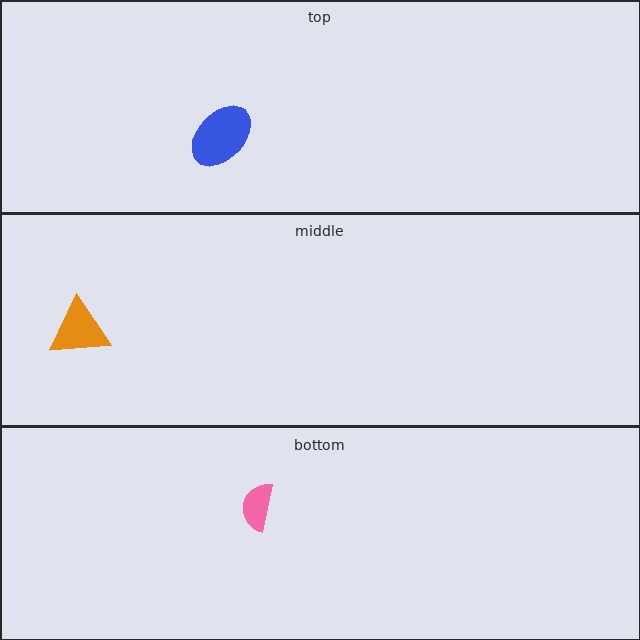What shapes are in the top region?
The blue ellipse.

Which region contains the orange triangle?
The middle region.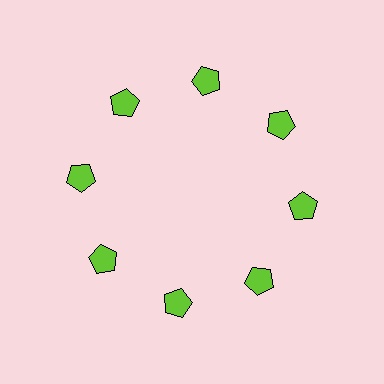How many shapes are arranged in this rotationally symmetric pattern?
There are 8 shapes, arranged in 8 groups of 1.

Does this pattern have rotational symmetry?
Yes, this pattern has 8-fold rotational symmetry. It looks the same after rotating 45 degrees around the center.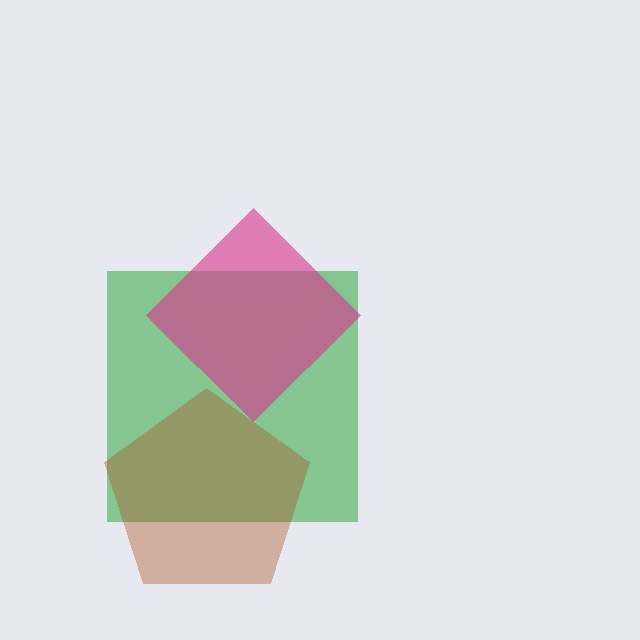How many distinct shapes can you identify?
There are 3 distinct shapes: a green square, a brown pentagon, a magenta diamond.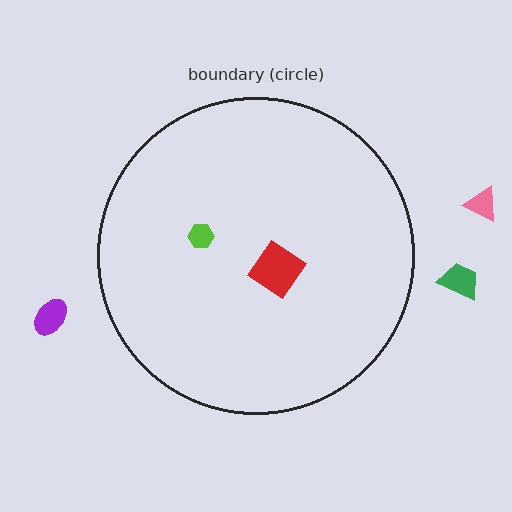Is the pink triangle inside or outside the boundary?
Outside.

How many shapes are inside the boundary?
2 inside, 3 outside.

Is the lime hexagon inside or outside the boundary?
Inside.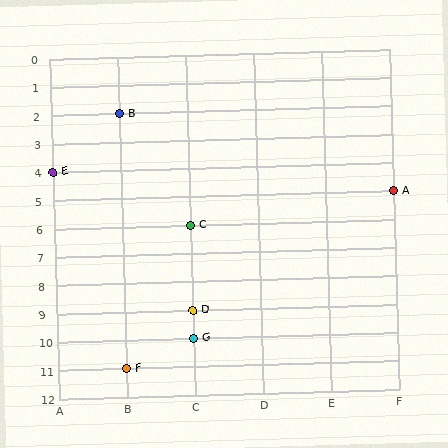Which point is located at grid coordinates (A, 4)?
Point E is at (A, 4).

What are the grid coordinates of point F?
Point F is at grid coordinates (B, 11).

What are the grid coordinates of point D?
Point D is at grid coordinates (C, 9).